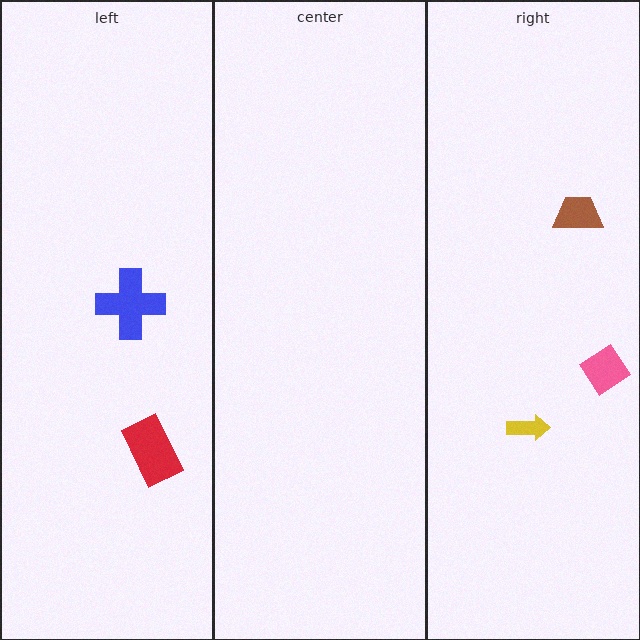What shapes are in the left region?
The blue cross, the red rectangle.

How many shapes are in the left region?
2.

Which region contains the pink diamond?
The right region.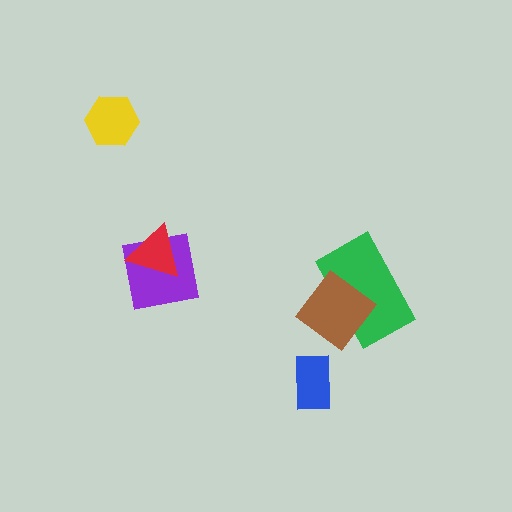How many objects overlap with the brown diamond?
1 object overlaps with the brown diamond.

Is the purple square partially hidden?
Yes, it is partially covered by another shape.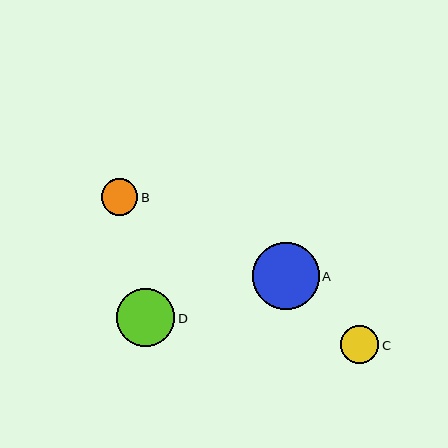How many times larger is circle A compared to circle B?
Circle A is approximately 1.8 times the size of circle B.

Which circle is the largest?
Circle A is the largest with a size of approximately 67 pixels.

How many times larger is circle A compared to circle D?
Circle A is approximately 1.2 times the size of circle D.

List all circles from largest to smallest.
From largest to smallest: A, D, C, B.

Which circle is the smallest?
Circle B is the smallest with a size of approximately 36 pixels.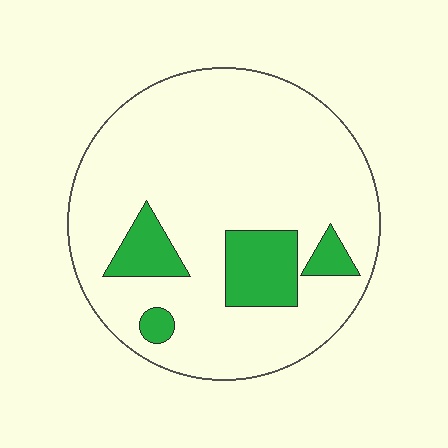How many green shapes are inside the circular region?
4.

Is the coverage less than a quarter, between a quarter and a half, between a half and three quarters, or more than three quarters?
Less than a quarter.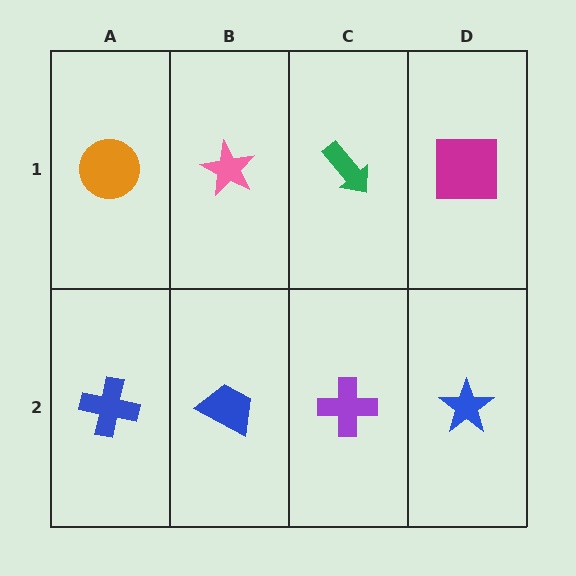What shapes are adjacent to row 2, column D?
A magenta square (row 1, column D), a purple cross (row 2, column C).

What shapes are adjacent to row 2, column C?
A green arrow (row 1, column C), a blue trapezoid (row 2, column B), a blue star (row 2, column D).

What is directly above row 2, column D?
A magenta square.